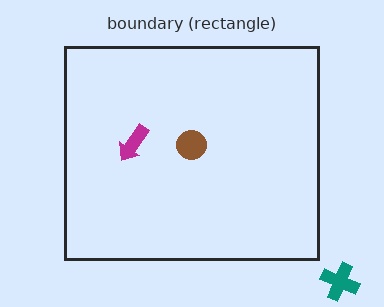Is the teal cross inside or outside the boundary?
Outside.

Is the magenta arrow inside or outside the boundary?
Inside.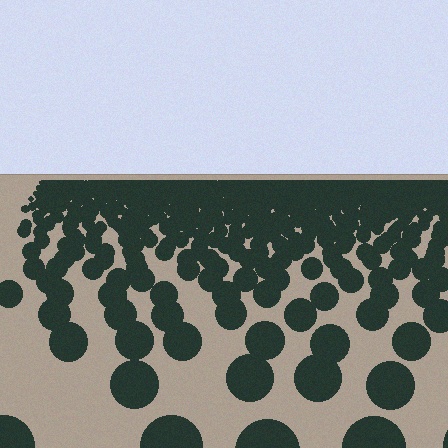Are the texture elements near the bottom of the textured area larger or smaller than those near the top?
Larger. Near the bottom, elements are closer to the viewer and appear at a bigger on-screen size.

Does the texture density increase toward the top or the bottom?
Density increases toward the top.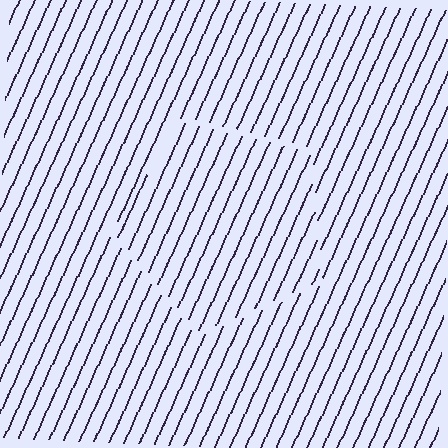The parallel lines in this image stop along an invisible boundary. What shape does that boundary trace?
An illusory pentagon. The interior of the shape contains the same grating, shifted by half a period — the contour is defined by the phase discontinuity where line-ends from the inner and outer gratings abut.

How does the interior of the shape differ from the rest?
The interior of the shape contains the same grating, shifted by half a period — the contour is defined by the phase discontinuity where line-ends from the inner and outer gratings abut.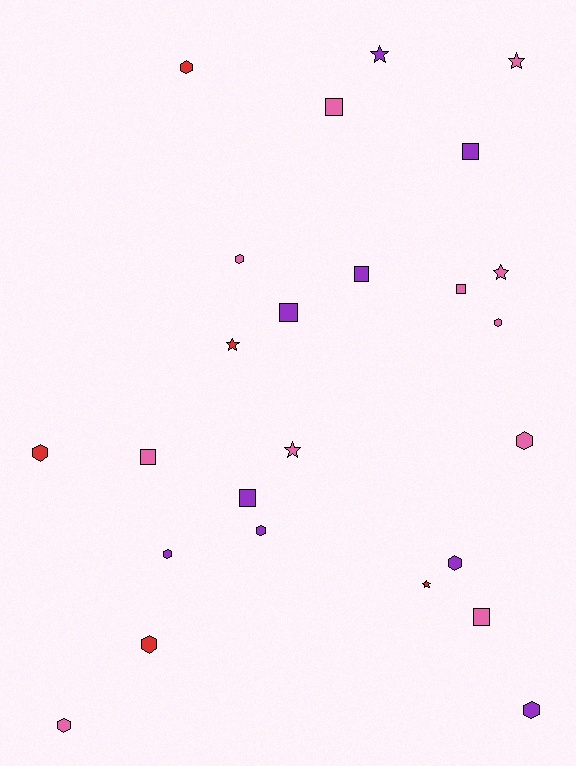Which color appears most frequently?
Pink, with 11 objects.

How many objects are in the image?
There are 25 objects.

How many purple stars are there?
There is 1 purple star.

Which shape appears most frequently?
Hexagon, with 11 objects.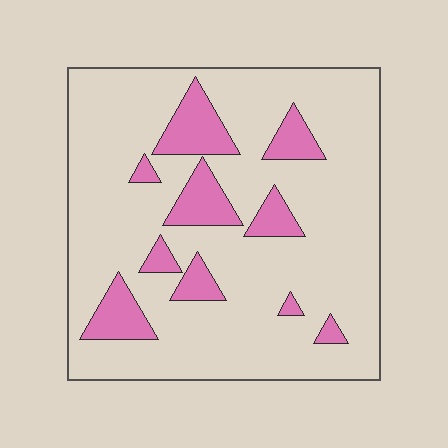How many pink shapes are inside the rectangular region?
10.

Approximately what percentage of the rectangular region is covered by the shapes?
Approximately 15%.